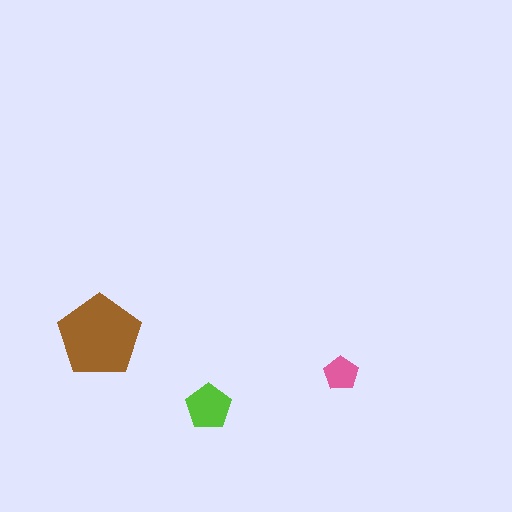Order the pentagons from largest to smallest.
the brown one, the lime one, the pink one.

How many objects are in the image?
There are 3 objects in the image.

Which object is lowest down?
The lime pentagon is bottommost.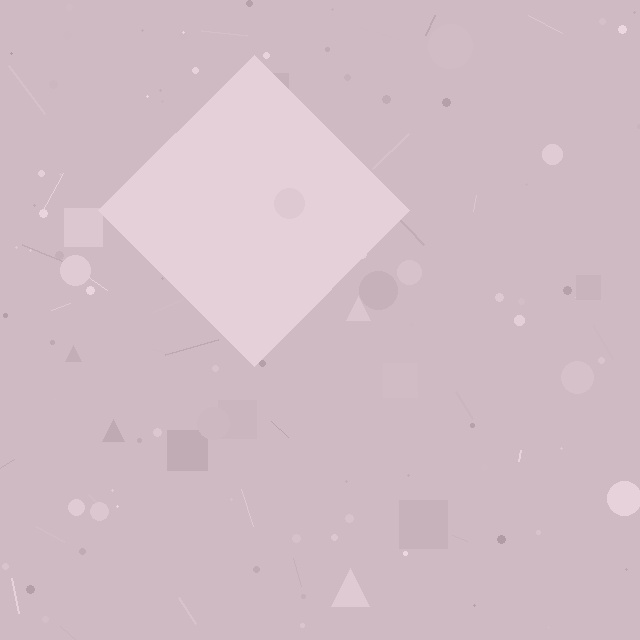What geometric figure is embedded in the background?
A diamond is embedded in the background.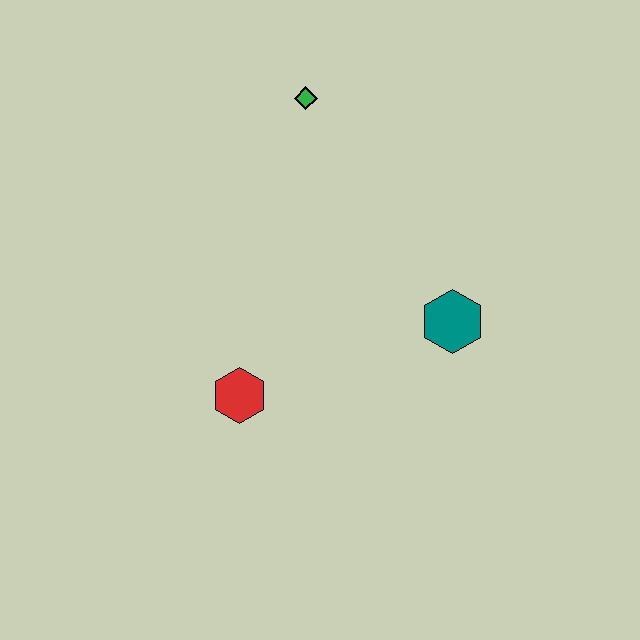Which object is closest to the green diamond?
The teal hexagon is closest to the green diamond.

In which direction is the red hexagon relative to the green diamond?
The red hexagon is below the green diamond.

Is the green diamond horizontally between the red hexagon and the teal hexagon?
Yes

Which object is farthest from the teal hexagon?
The green diamond is farthest from the teal hexagon.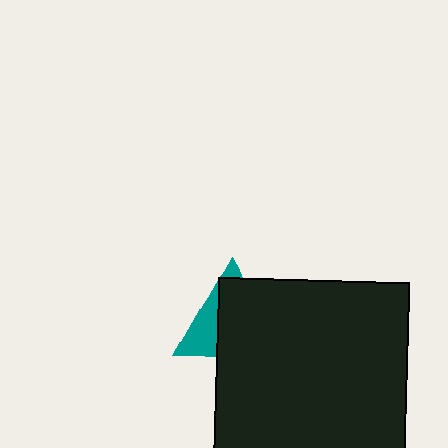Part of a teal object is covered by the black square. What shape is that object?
It is a triangle.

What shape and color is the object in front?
The object in front is a black square.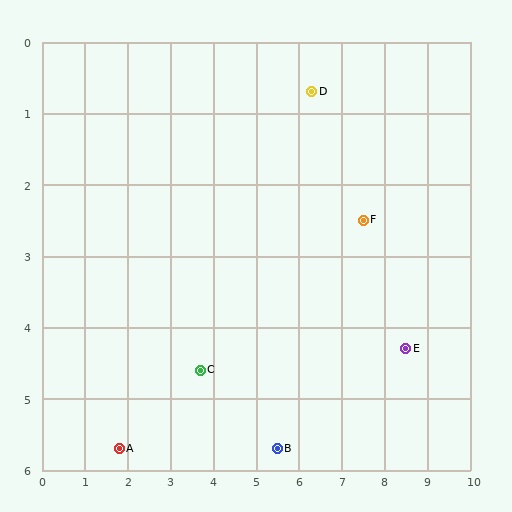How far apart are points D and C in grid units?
Points D and C are about 4.7 grid units apart.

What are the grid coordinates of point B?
Point B is at approximately (5.5, 5.7).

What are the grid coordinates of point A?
Point A is at approximately (1.8, 5.7).